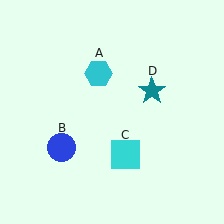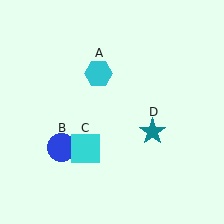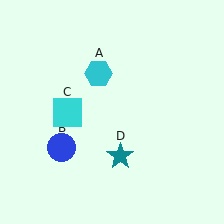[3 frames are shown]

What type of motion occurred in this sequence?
The cyan square (object C), teal star (object D) rotated clockwise around the center of the scene.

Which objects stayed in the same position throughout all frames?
Cyan hexagon (object A) and blue circle (object B) remained stationary.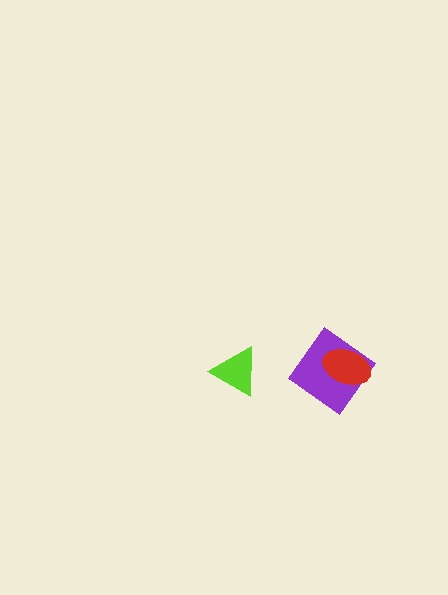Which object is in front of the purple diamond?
The red ellipse is in front of the purple diamond.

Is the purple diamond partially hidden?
Yes, it is partially covered by another shape.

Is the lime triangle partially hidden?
No, no other shape covers it.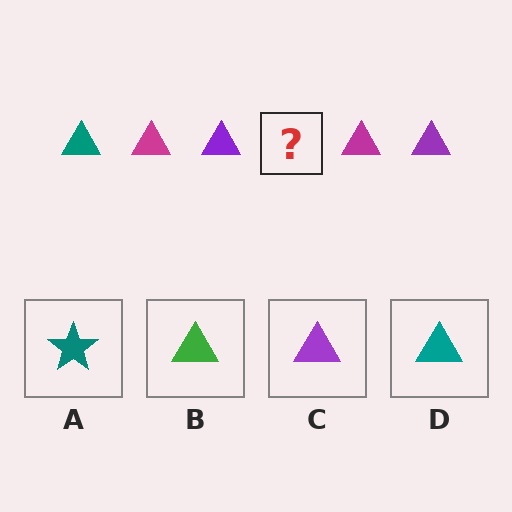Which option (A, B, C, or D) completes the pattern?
D.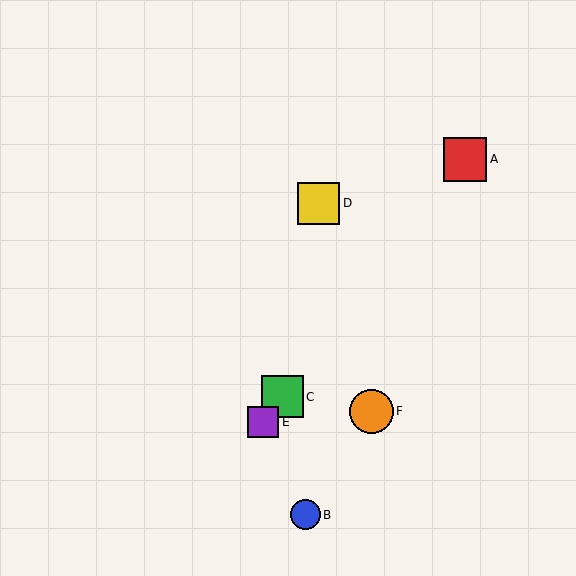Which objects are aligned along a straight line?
Objects A, C, E are aligned along a straight line.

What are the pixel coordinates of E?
Object E is at (263, 422).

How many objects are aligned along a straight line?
3 objects (A, C, E) are aligned along a straight line.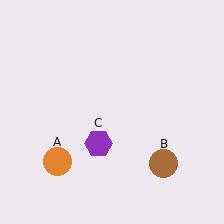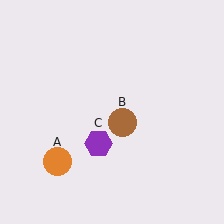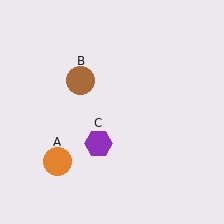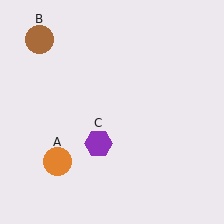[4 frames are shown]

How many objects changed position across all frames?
1 object changed position: brown circle (object B).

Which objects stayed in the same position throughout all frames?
Orange circle (object A) and purple hexagon (object C) remained stationary.